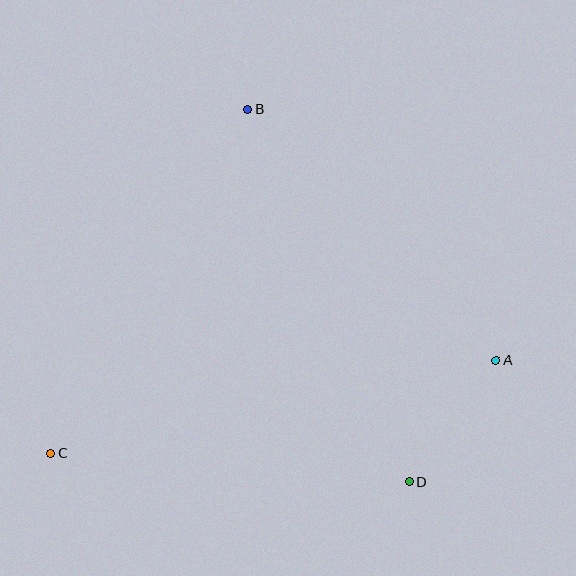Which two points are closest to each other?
Points A and D are closest to each other.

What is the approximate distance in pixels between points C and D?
The distance between C and D is approximately 359 pixels.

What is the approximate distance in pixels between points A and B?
The distance between A and B is approximately 353 pixels.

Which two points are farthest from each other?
Points A and C are farthest from each other.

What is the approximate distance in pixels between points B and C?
The distance between B and C is approximately 396 pixels.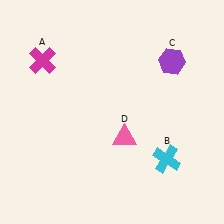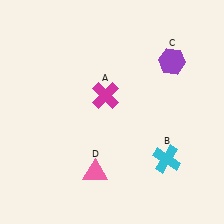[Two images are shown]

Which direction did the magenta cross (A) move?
The magenta cross (A) moved right.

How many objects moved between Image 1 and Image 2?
2 objects moved between the two images.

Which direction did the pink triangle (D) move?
The pink triangle (D) moved down.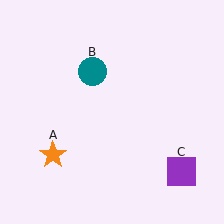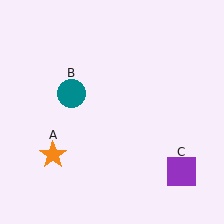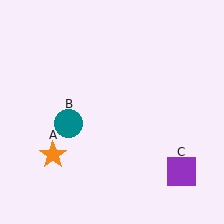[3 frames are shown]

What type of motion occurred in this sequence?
The teal circle (object B) rotated counterclockwise around the center of the scene.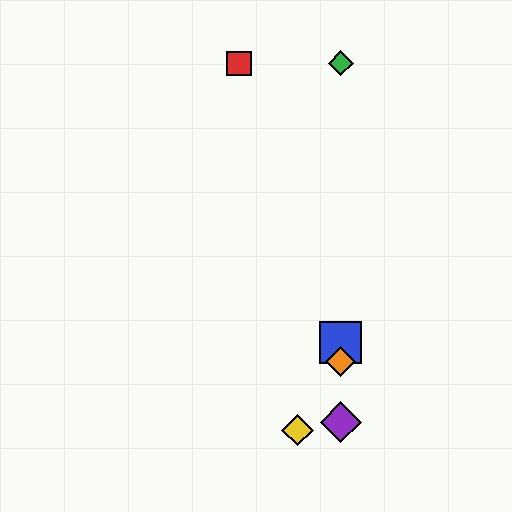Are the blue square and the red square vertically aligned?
No, the blue square is at x≈341 and the red square is at x≈239.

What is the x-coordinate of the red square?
The red square is at x≈239.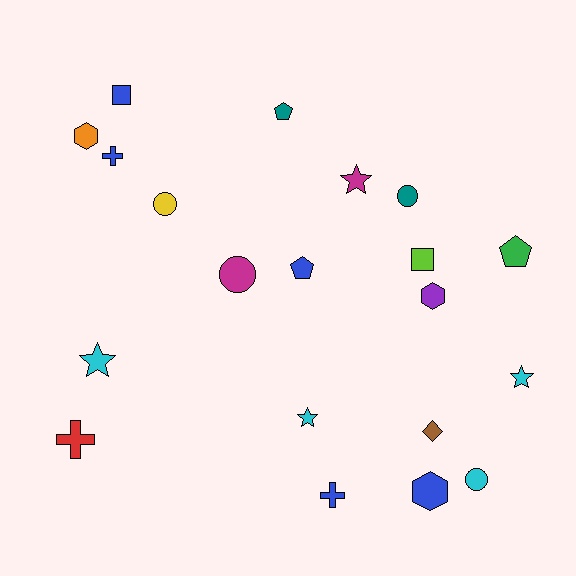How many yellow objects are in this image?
There is 1 yellow object.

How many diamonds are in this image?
There is 1 diamond.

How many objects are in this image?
There are 20 objects.